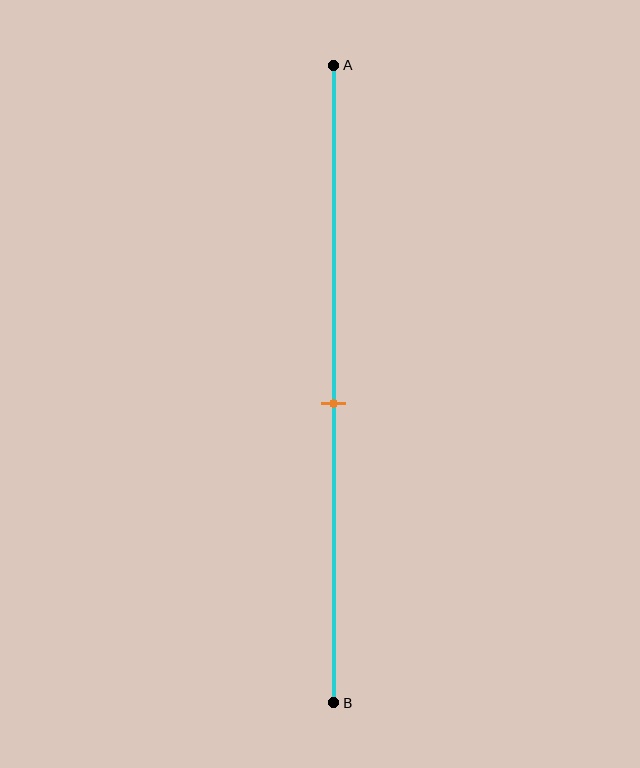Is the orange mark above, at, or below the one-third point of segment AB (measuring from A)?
The orange mark is below the one-third point of segment AB.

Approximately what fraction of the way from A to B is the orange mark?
The orange mark is approximately 55% of the way from A to B.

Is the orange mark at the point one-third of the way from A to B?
No, the mark is at about 55% from A, not at the 33% one-third point.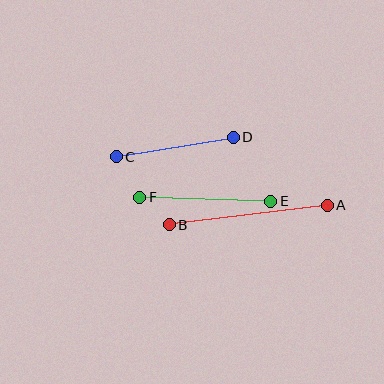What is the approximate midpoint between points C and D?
The midpoint is at approximately (175, 147) pixels.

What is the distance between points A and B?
The distance is approximately 159 pixels.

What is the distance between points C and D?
The distance is approximately 118 pixels.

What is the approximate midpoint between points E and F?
The midpoint is at approximately (205, 199) pixels.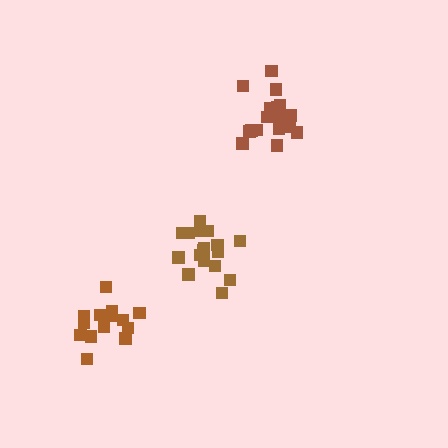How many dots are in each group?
Group 1: 19 dots, Group 2: 17 dots, Group 3: 14 dots (50 total).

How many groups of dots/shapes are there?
There are 3 groups.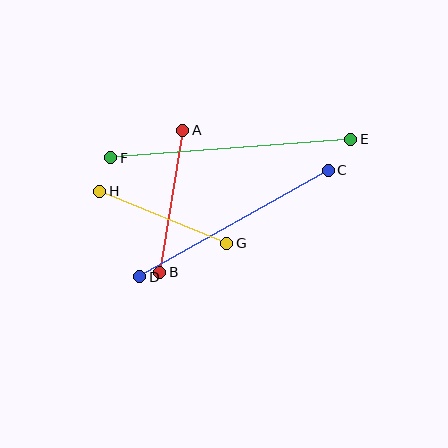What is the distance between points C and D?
The distance is approximately 217 pixels.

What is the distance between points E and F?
The distance is approximately 241 pixels.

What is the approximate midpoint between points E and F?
The midpoint is at approximately (231, 149) pixels.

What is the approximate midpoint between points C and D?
The midpoint is at approximately (234, 224) pixels.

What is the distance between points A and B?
The distance is approximately 144 pixels.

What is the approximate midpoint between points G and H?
The midpoint is at approximately (163, 217) pixels.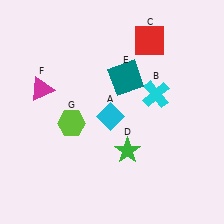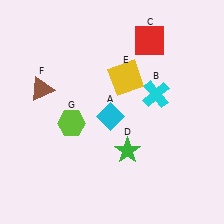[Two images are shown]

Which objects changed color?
E changed from teal to yellow. F changed from magenta to brown.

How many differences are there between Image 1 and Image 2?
There are 2 differences between the two images.